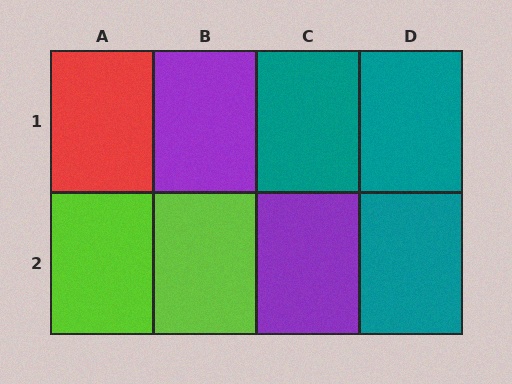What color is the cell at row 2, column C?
Purple.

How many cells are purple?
2 cells are purple.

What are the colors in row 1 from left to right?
Red, purple, teal, teal.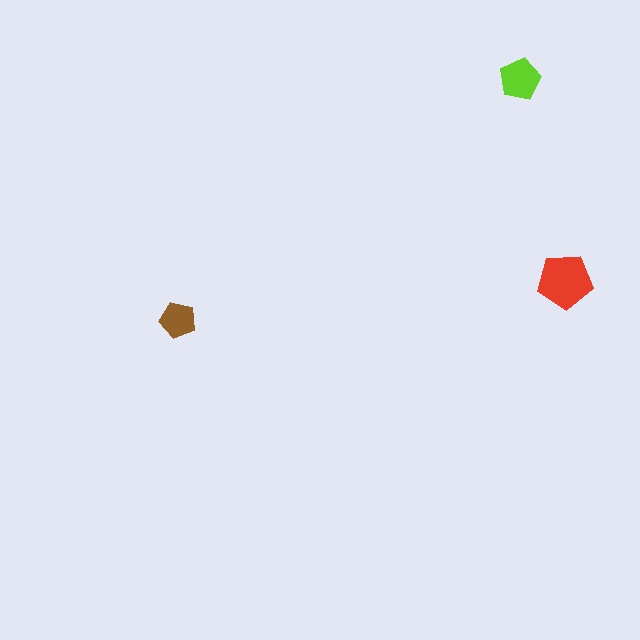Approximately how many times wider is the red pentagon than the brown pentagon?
About 1.5 times wider.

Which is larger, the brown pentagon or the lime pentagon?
The lime one.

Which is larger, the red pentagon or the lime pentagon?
The red one.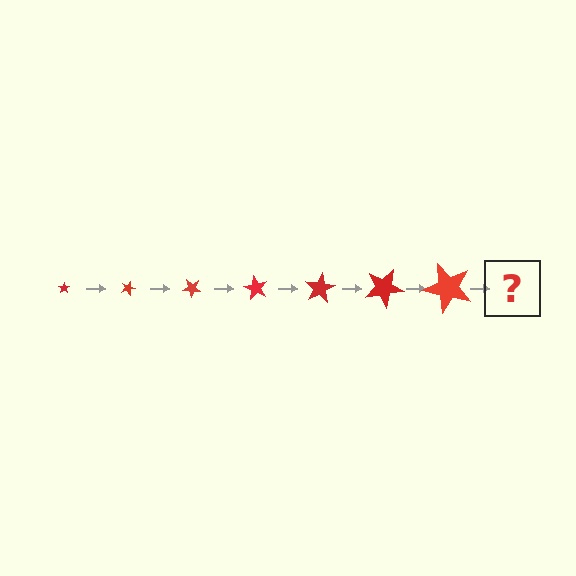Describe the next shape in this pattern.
It should be a star, larger than the previous one and rotated 140 degrees from the start.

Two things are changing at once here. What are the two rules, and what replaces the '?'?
The two rules are that the star grows larger each step and it rotates 20 degrees each step. The '?' should be a star, larger than the previous one and rotated 140 degrees from the start.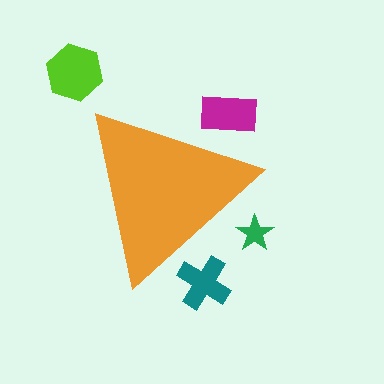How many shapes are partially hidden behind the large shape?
3 shapes are partially hidden.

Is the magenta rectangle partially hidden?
Yes, the magenta rectangle is partially hidden behind the orange triangle.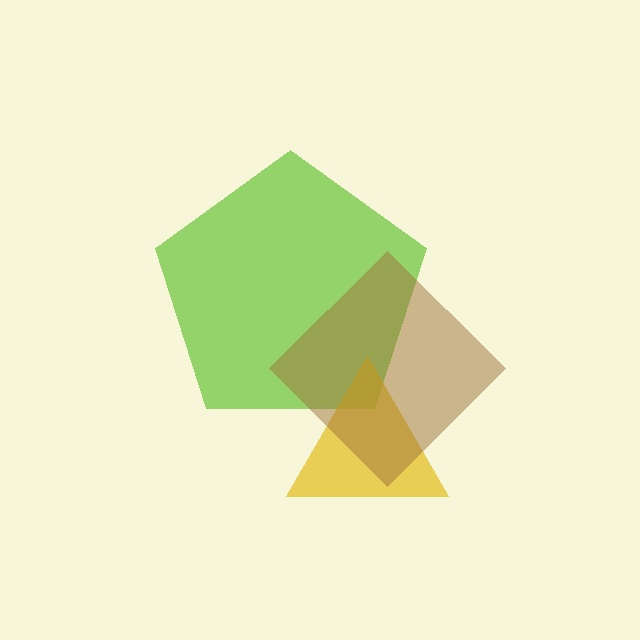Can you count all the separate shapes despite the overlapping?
Yes, there are 3 separate shapes.